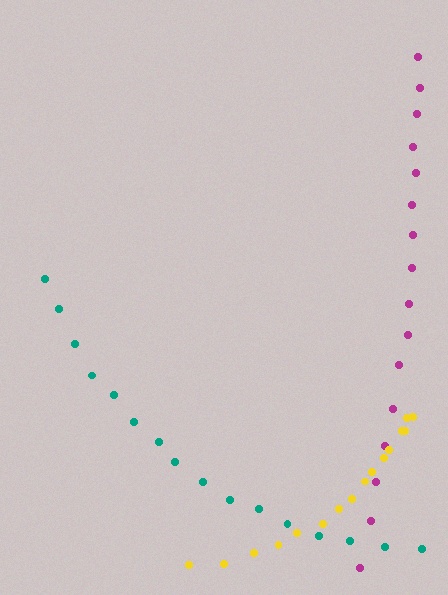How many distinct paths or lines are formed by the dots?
There are 3 distinct paths.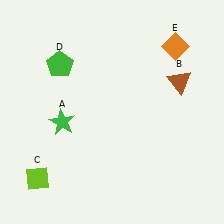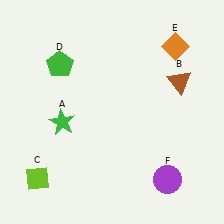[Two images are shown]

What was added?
A purple circle (F) was added in Image 2.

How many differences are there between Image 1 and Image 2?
There is 1 difference between the two images.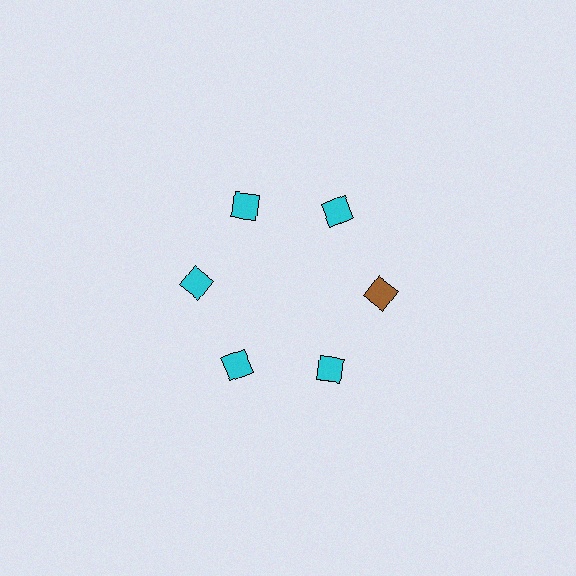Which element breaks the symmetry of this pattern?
The brown diamond at roughly the 3 o'clock position breaks the symmetry. All other shapes are cyan diamonds.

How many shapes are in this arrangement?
There are 6 shapes arranged in a ring pattern.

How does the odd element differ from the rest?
It has a different color: brown instead of cyan.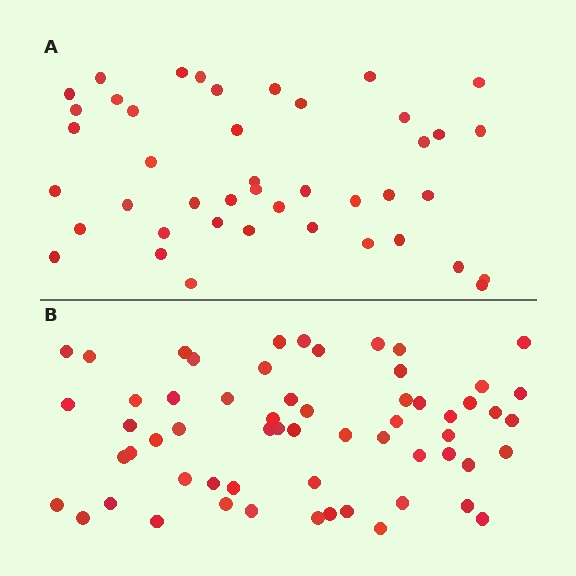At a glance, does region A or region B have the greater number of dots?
Region B (the bottom region) has more dots.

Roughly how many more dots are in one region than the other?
Region B has approximately 15 more dots than region A.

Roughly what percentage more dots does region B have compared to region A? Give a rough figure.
About 40% more.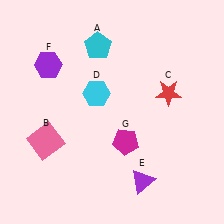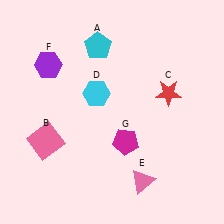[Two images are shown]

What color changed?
The triangle (E) changed from purple in Image 1 to pink in Image 2.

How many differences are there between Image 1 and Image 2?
There is 1 difference between the two images.